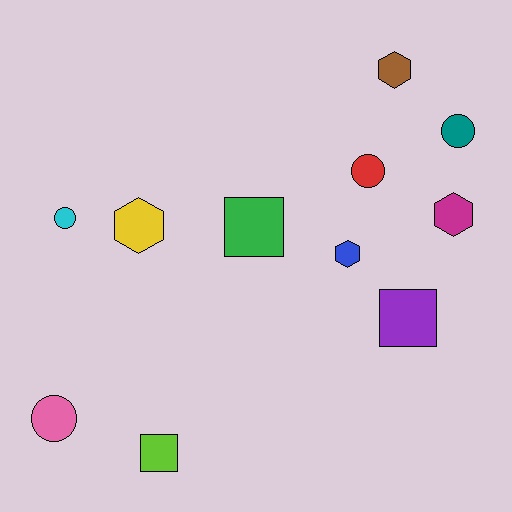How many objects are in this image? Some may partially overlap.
There are 11 objects.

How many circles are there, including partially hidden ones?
There are 4 circles.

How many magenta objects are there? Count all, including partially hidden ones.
There is 1 magenta object.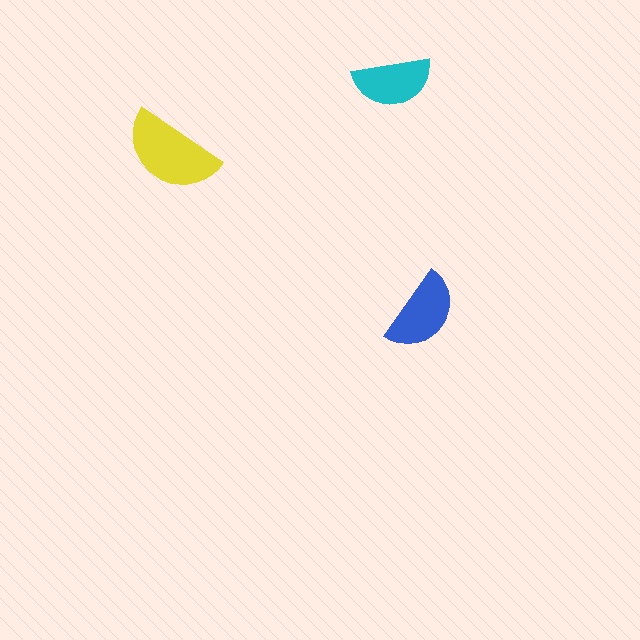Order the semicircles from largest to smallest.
the yellow one, the blue one, the cyan one.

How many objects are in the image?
There are 3 objects in the image.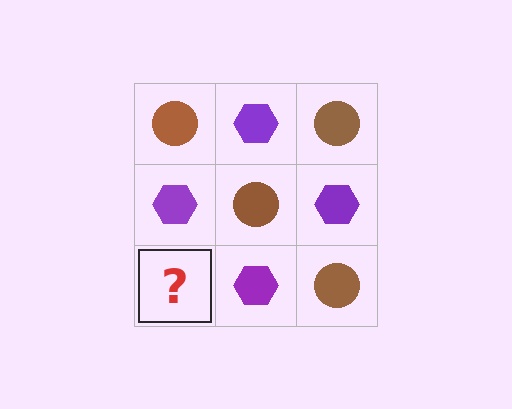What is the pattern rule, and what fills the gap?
The rule is that it alternates brown circle and purple hexagon in a checkerboard pattern. The gap should be filled with a brown circle.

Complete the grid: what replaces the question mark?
The question mark should be replaced with a brown circle.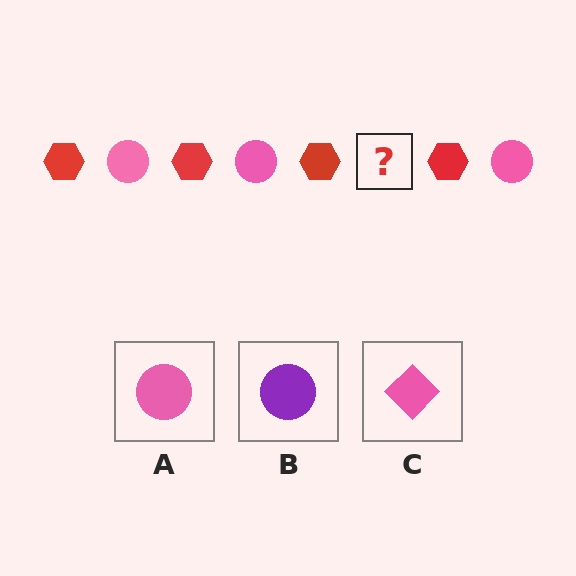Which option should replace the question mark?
Option A.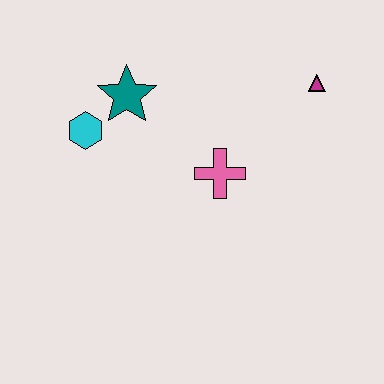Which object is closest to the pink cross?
The teal star is closest to the pink cross.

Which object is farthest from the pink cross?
The cyan hexagon is farthest from the pink cross.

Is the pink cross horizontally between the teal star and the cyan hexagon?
No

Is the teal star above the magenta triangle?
No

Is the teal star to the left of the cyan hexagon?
No